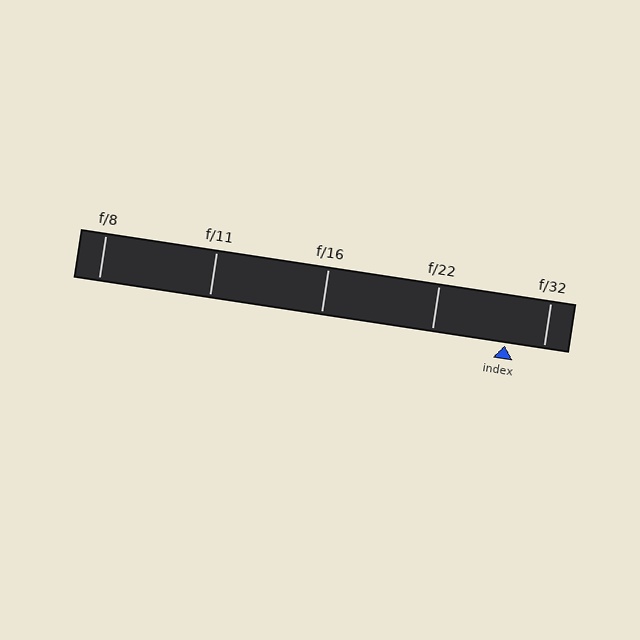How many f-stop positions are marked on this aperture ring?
There are 5 f-stop positions marked.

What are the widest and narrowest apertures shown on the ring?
The widest aperture shown is f/8 and the narrowest is f/32.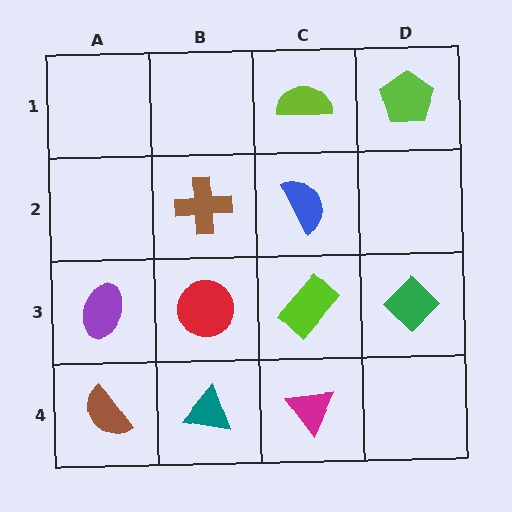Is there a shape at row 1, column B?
No, that cell is empty.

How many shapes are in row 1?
2 shapes.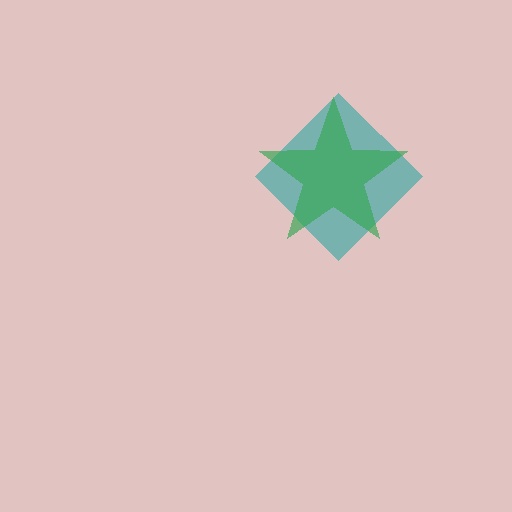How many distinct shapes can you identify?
There are 2 distinct shapes: a teal diamond, a green star.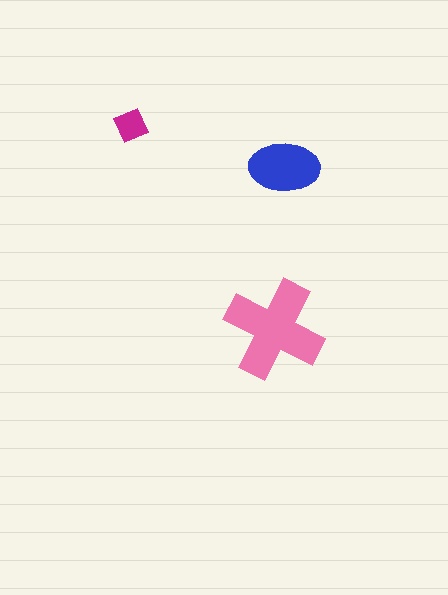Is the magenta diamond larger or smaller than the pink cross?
Smaller.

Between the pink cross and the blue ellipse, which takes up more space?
The pink cross.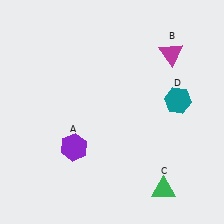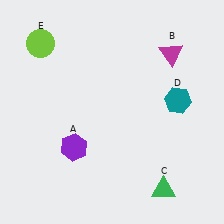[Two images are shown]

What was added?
A lime circle (E) was added in Image 2.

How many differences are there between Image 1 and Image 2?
There is 1 difference between the two images.